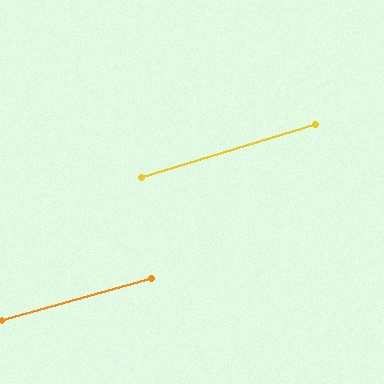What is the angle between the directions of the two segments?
Approximately 1 degree.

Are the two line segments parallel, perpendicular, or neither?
Parallel — their directions differ by only 1.4°.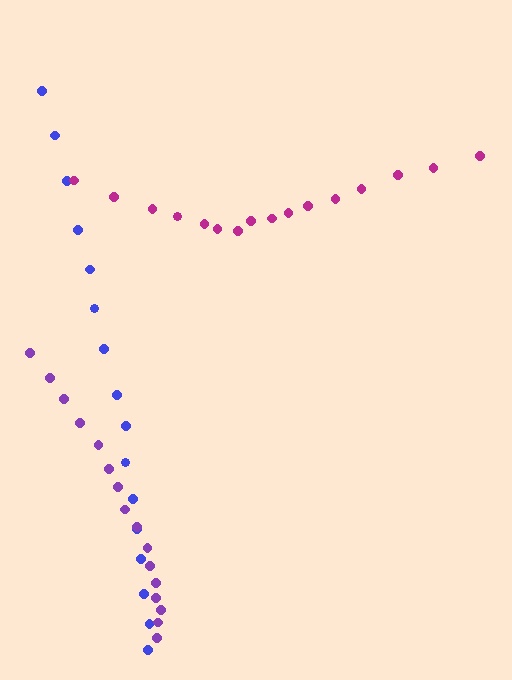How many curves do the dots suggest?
There are 3 distinct paths.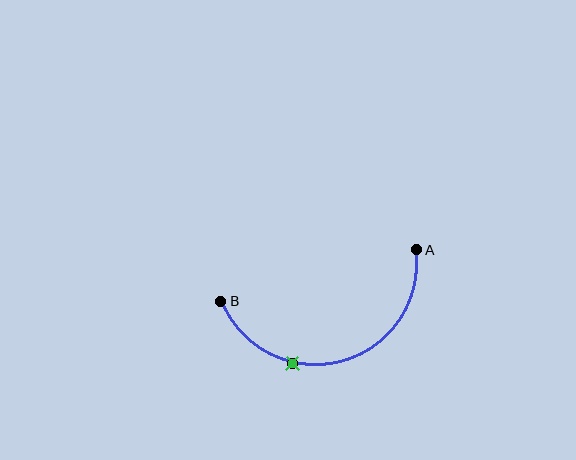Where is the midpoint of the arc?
The arc midpoint is the point on the curve farthest from the straight line joining A and B. It sits below that line.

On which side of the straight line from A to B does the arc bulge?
The arc bulges below the straight line connecting A and B.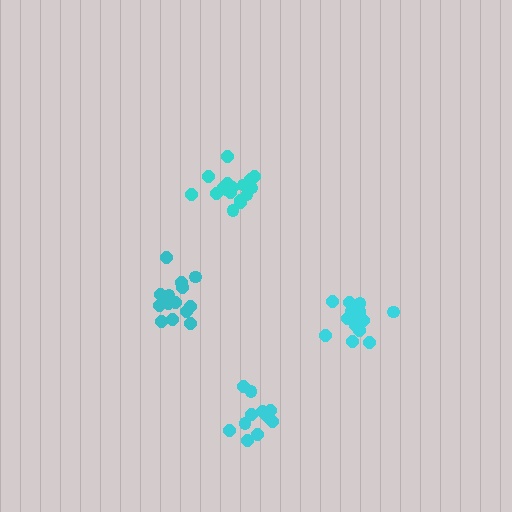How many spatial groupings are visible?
There are 4 spatial groupings.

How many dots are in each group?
Group 1: 14 dots, Group 2: 17 dots, Group 3: 15 dots, Group 4: 12 dots (58 total).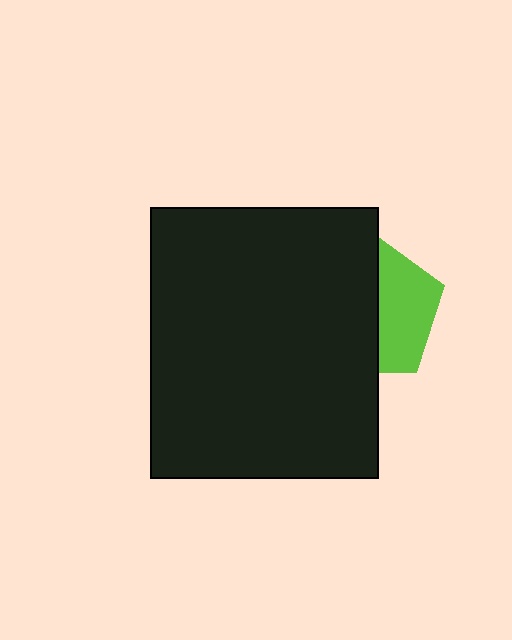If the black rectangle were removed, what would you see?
You would see the complete lime pentagon.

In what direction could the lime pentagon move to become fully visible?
The lime pentagon could move right. That would shift it out from behind the black rectangle entirely.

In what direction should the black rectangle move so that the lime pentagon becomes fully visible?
The black rectangle should move left. That is the shortest direction to clear the overlap and leave the lime pentagon fully visible.